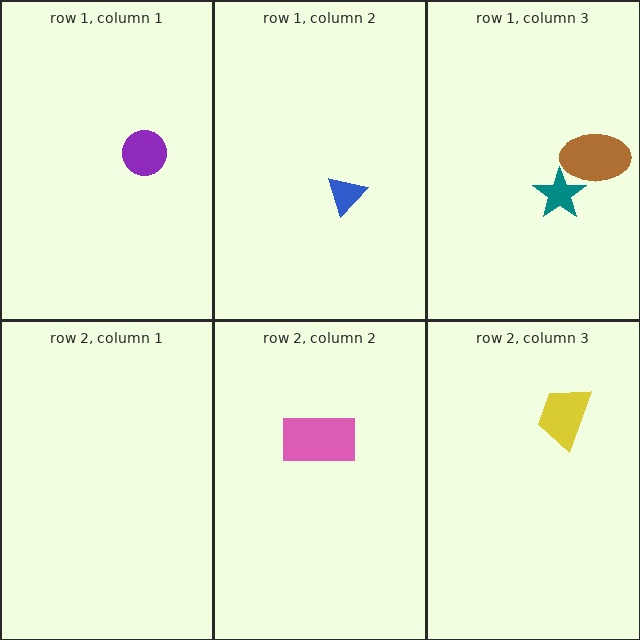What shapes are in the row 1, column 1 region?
The purple circle.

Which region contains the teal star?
The row 1, column 3 region.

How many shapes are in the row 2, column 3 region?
1.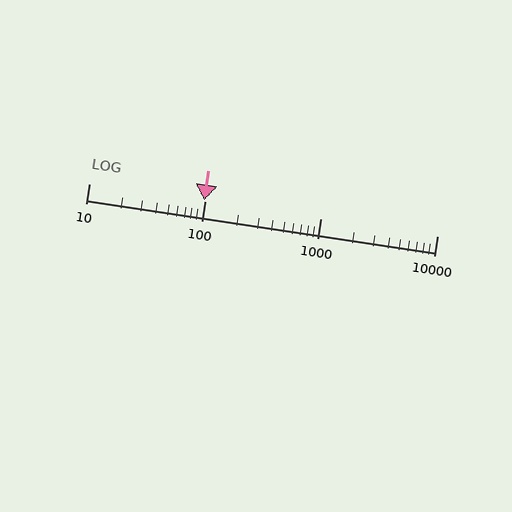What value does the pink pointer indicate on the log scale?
The pointer indicates approximately 99.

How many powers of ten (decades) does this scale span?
The scale spans 3 decades, from 10 to 10000.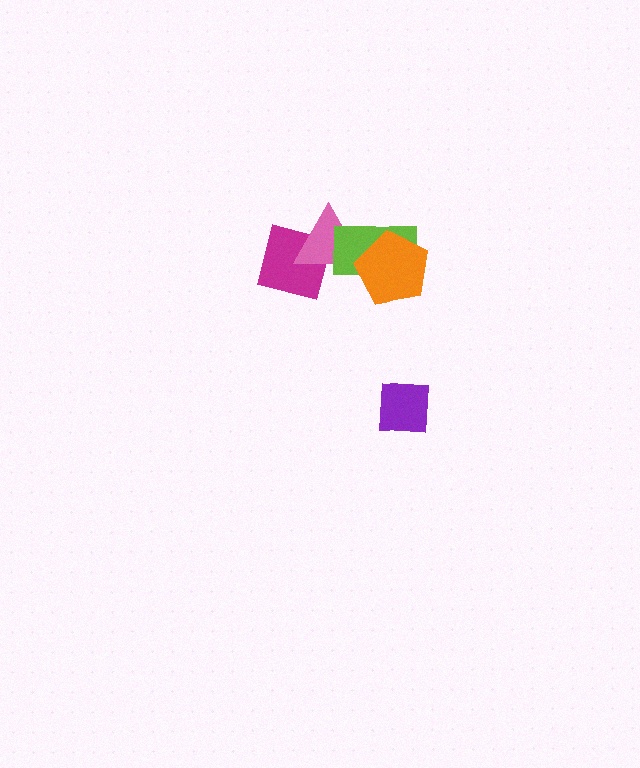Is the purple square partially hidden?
No, no other shape covers it.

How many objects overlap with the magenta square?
1 object overlaps with the magenta square.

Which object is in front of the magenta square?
The pink triangle is in front of the magenta square.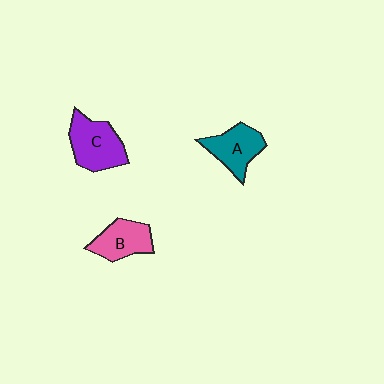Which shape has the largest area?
Shape C (purple).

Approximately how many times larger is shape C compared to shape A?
Approximately 1.2 times.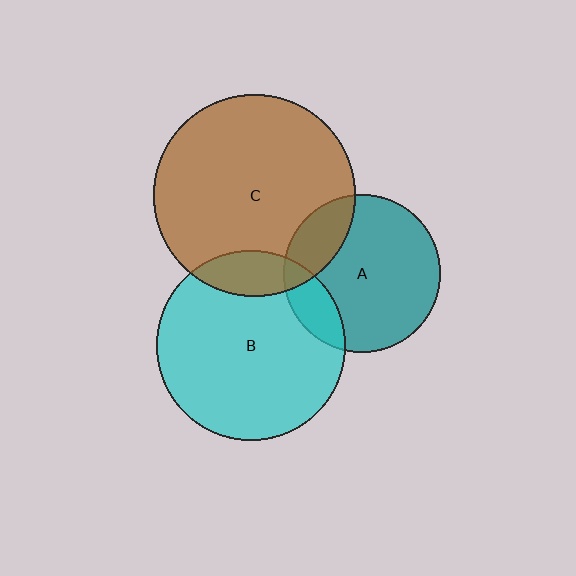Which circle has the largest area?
Circle C (brown).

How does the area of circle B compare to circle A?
Approximately 1.4 times.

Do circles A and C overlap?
Yes.